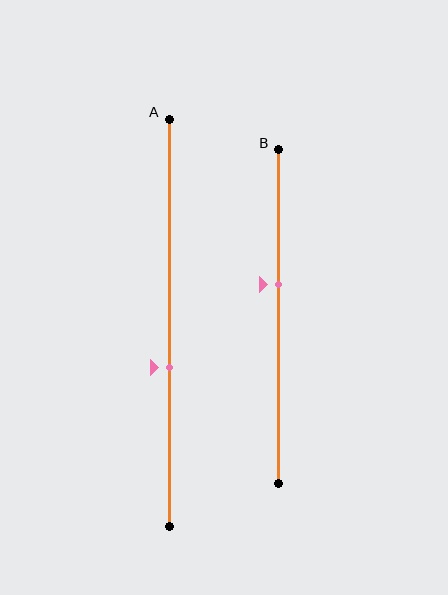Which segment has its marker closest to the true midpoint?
Segment B has its marker closest to the true midpoint.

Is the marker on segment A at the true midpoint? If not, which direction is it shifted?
No, the marker on segment A is shifted downward by about 11% of the segment length.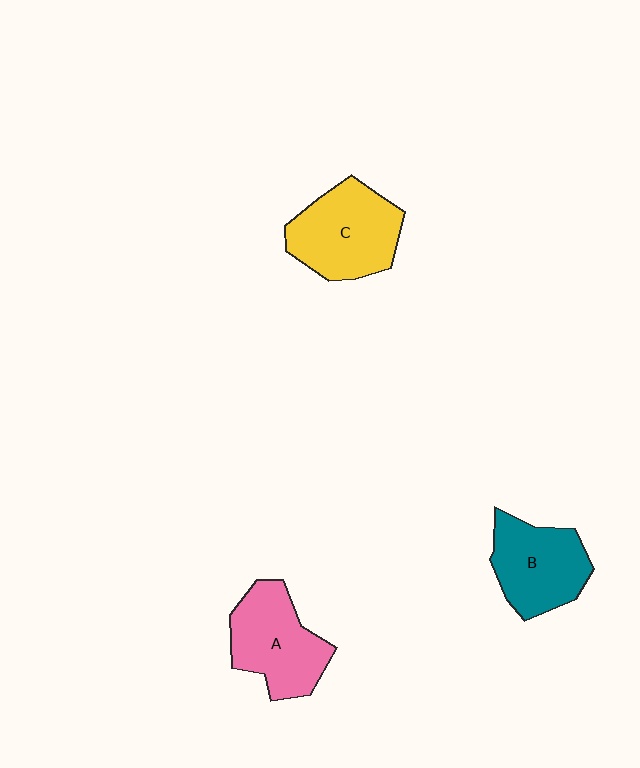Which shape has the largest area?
Shape C (yellow).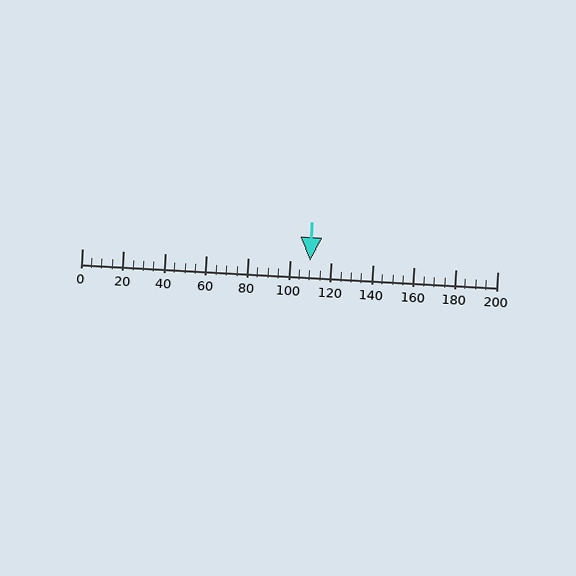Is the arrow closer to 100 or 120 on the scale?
The arrow is closer to 120.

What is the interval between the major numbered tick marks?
The major tick marks are spaced 20 units apart.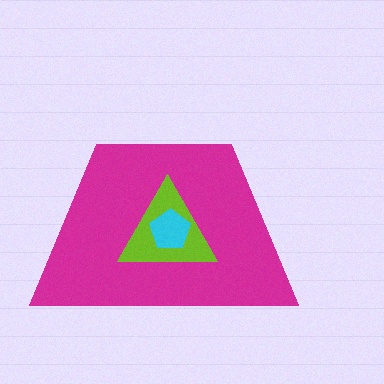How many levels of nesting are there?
3.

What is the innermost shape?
The cyan pentagon.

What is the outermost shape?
The magenta trapezoid.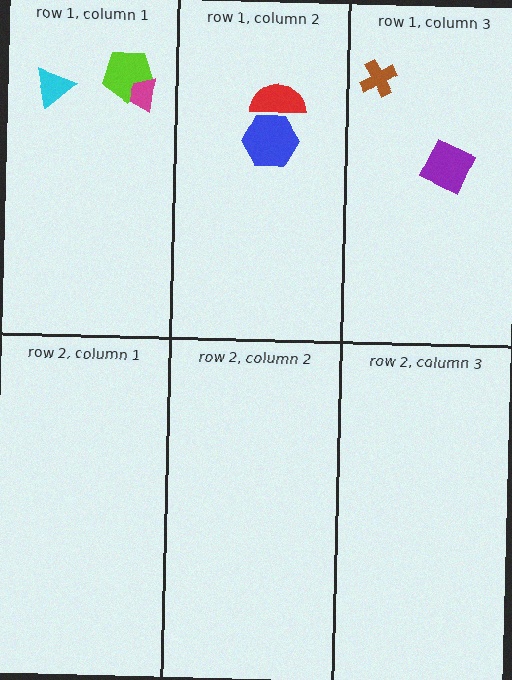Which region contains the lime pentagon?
The row 1, column 1 region.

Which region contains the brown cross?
The row 1, column 3 region.